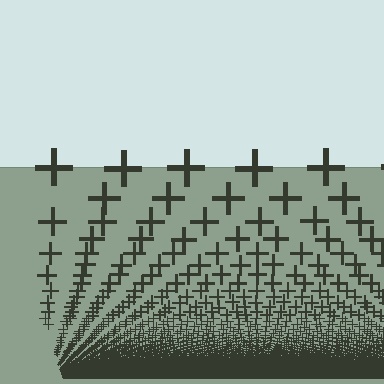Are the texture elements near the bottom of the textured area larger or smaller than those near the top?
Smaller. The gradient is inverted — elements near the bottom are smaller and denser.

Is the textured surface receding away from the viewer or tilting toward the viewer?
The surface appears to tilt toward the viewer. Texture elements get larger and sparser toward the top.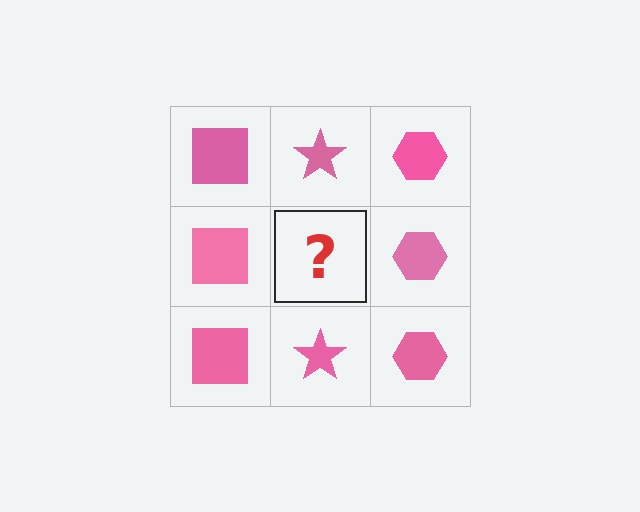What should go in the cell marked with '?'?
The missing cell should contain a pink star.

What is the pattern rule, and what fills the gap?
The rule is that each column has a consistent shape. The gap should be filled with a pink star.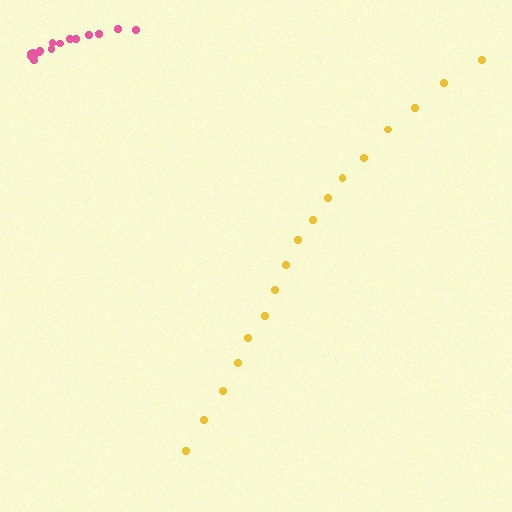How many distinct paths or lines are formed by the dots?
There are 2 distinct paths.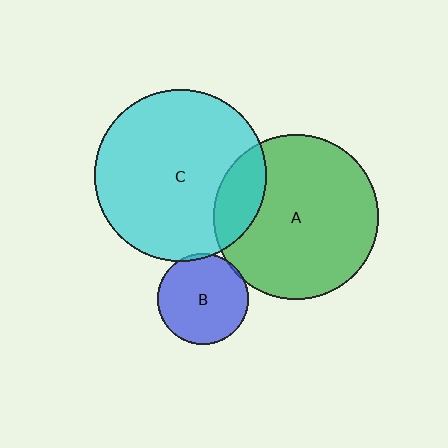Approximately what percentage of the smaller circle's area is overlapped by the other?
Approximately 5%.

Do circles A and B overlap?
Yes.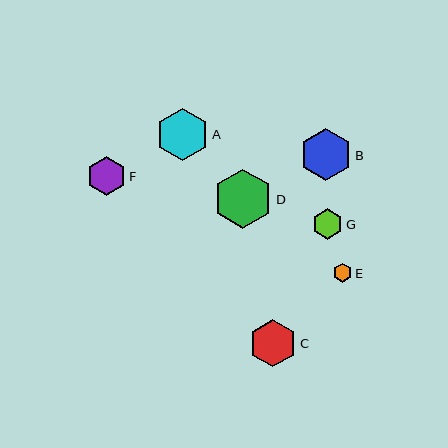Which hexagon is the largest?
Hexagon D is the largest with a size of approximately 60 pixels.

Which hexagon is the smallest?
Hexagon E is the smallest with a size of approximately 19 pixels.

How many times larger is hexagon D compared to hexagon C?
Hexagon D is approximately 1.2 times the size of hexagon C.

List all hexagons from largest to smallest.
From largest to smallest: D, A, B, C, F, G, E.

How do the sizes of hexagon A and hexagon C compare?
Hexagon A and hexagon C are approximately the same size.